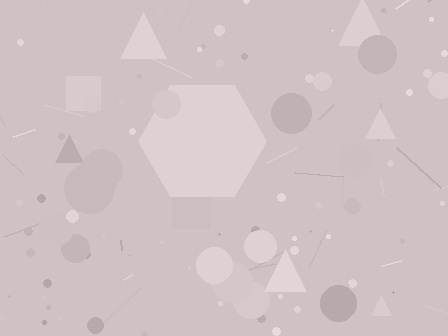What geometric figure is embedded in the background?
A hexagon is embedded in the background.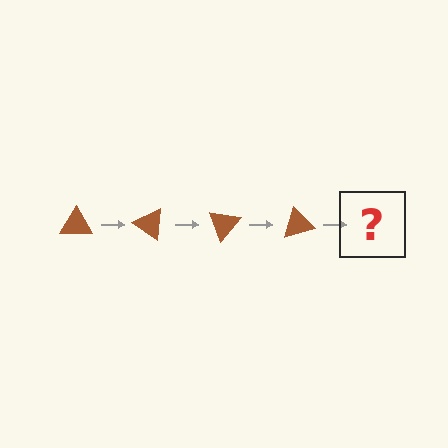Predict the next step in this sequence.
The next step is a brown triangle rotated 140 degrees.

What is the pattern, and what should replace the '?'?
The pattern is that the triangle rotates 35 degrees each step. The '?' should be a brown triangle rotated 140 degrees.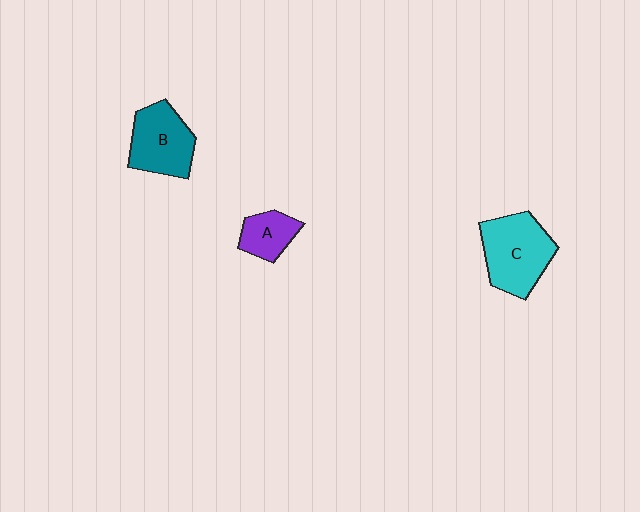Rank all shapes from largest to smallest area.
From largest to smallest: C (cyan), B (teal), A (purple).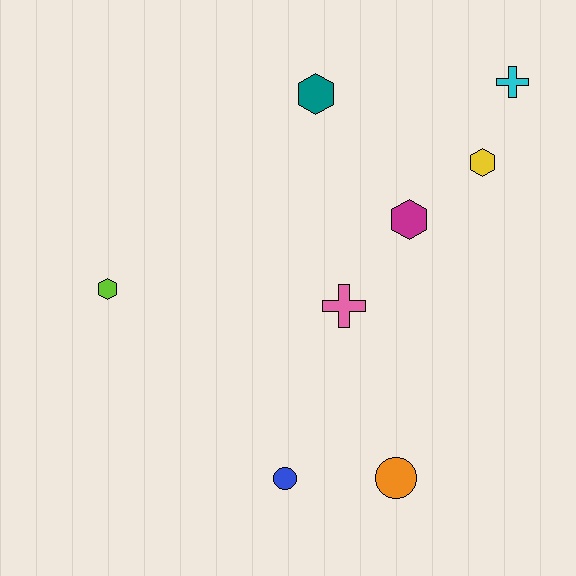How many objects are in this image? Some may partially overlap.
There are 8 objects.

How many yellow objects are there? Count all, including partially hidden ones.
There is 1 yellow object.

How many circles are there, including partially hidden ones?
There are 2 circles.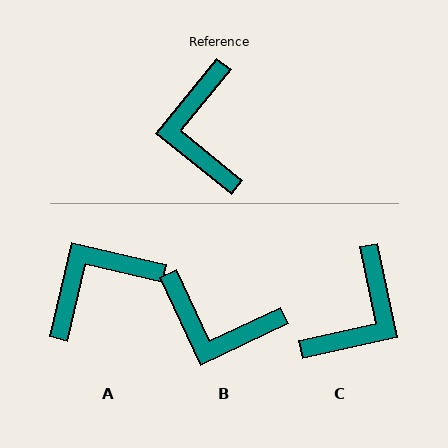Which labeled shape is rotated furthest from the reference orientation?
C, about 141 degrees away.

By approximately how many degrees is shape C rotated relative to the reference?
Approximately 141 degrees counter-clockwise.